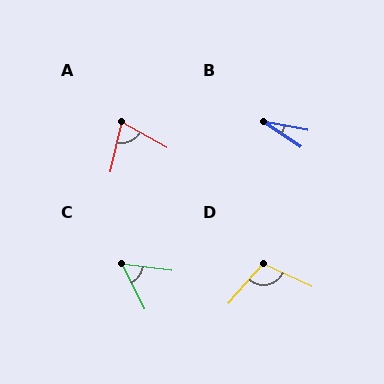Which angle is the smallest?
B, at approximately 23 degrees.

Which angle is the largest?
D, at approximately 107 degrees.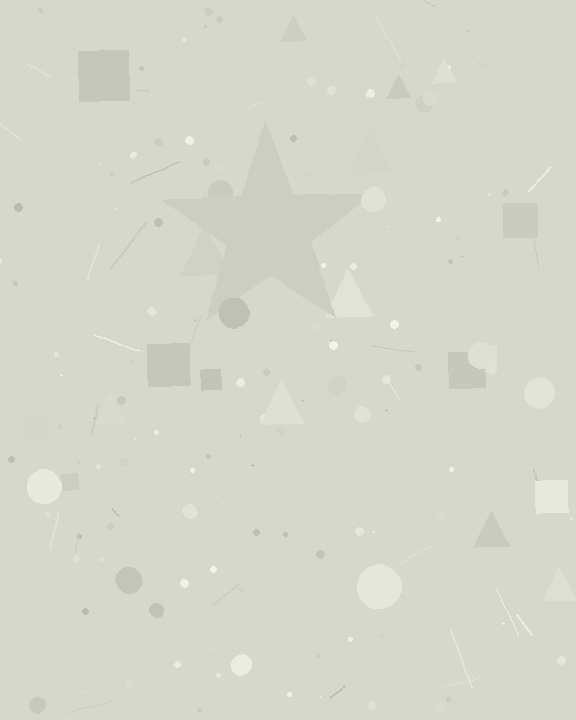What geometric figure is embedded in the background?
A star is embedded in the background.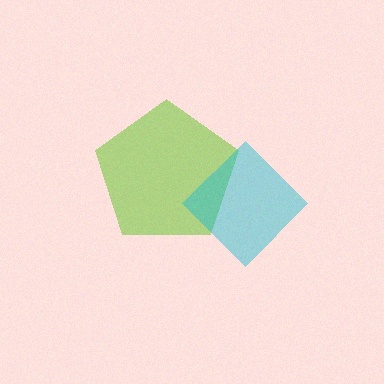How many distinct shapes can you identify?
There are 2 distinct shapes: a lime pentagon, a cyan diamond.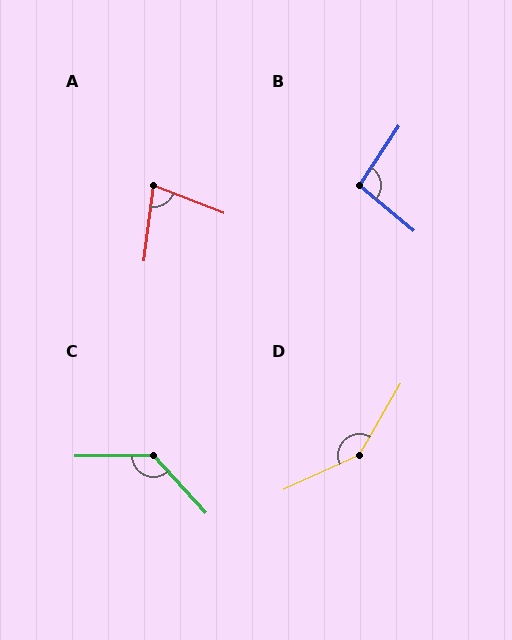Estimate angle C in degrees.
Approximately 132 degrees.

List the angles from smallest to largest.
A (76°), B (96°), C (132°), D (145°).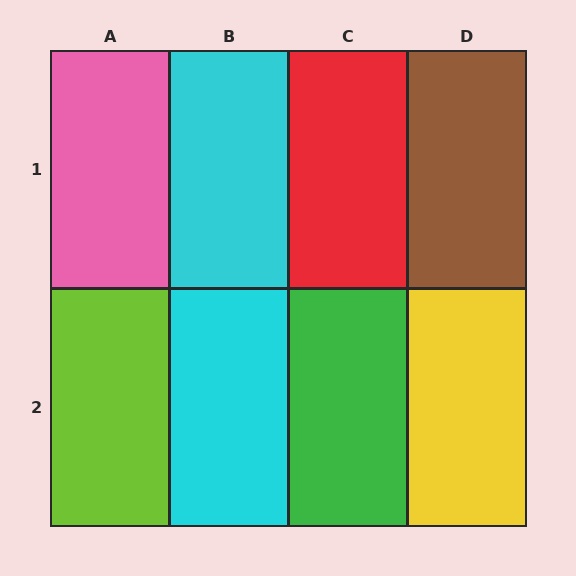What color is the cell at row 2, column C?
Green.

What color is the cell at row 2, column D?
Yellow.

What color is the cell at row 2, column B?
Cyan.